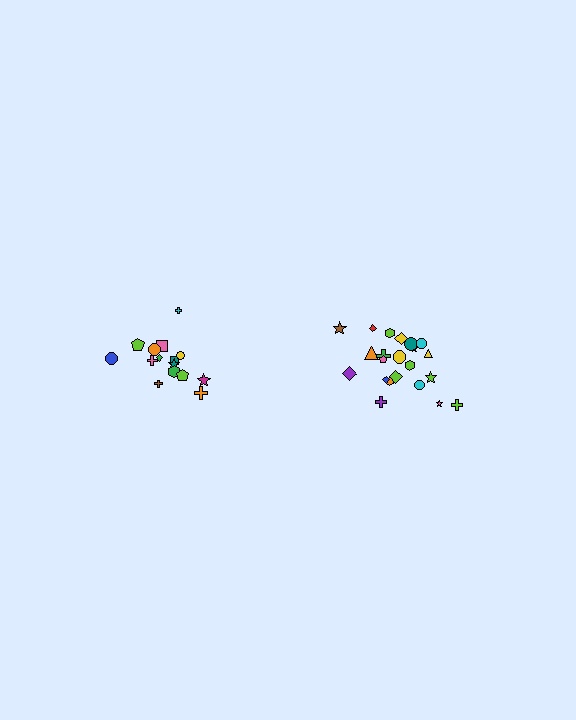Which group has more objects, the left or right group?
The right group.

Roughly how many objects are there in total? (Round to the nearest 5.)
Roughly 35 objects in total.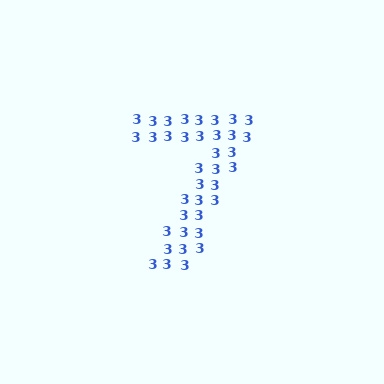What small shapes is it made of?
It is made of small digit 3's.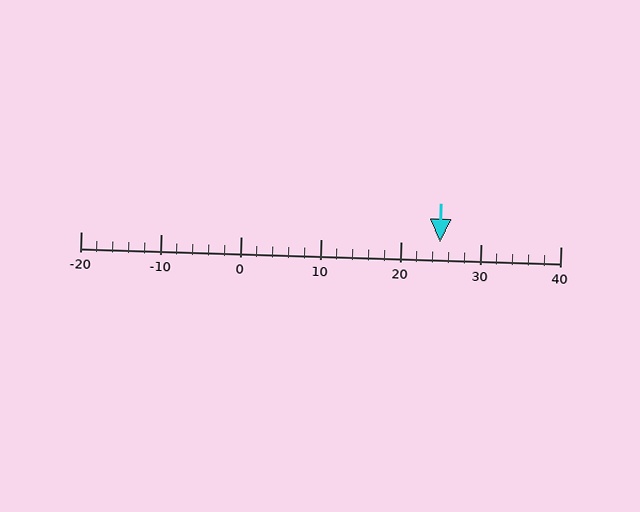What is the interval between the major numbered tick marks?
The major tick marks are spaced 10 units apart.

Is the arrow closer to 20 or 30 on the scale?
The arrow is closer to 20.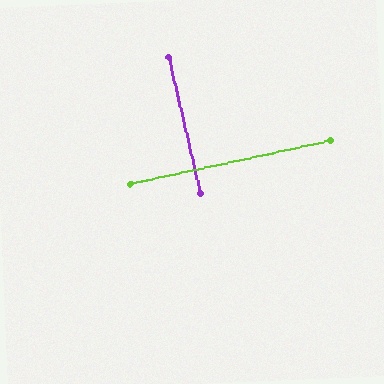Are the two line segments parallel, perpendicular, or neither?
Perpendicular — they meet at approximately 89°.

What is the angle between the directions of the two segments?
Approximately 89 degrees.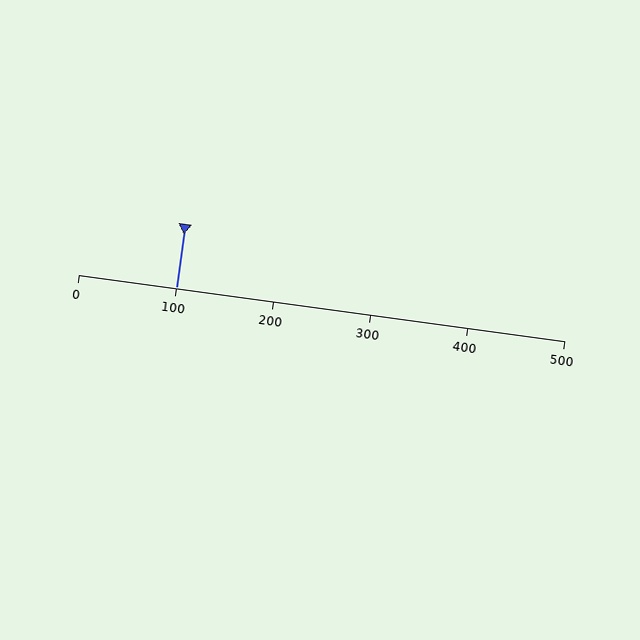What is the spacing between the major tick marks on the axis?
The major ticks are spaced 100 apart.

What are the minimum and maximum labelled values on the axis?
The axis runs from 0 to 500.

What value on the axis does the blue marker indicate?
The marker indicates approximately 100.